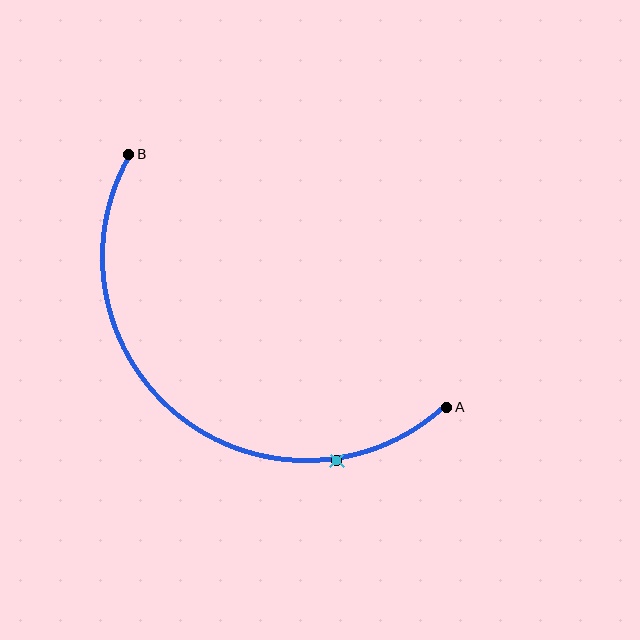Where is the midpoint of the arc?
The arc midpoint is the point on the curve farthest from the straight line joining A and B. It sits below and to the left of that line.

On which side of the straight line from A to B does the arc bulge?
The arc bulges below and to the left of the straight line connecting A and B.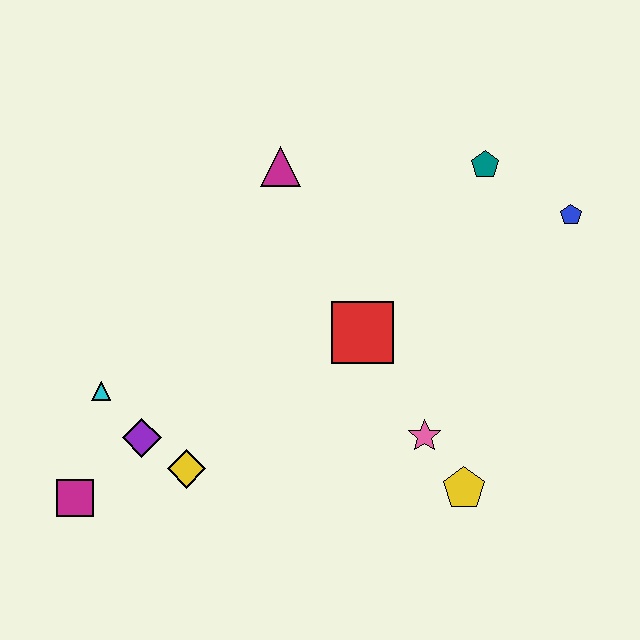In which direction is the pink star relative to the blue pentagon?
The pink star is below the blue pentagon.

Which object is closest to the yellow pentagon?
The pink star is closest to the yellow pentagon.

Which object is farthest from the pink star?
The magenta square is farthest from the pink star.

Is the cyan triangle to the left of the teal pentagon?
Yes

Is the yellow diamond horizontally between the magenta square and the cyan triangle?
No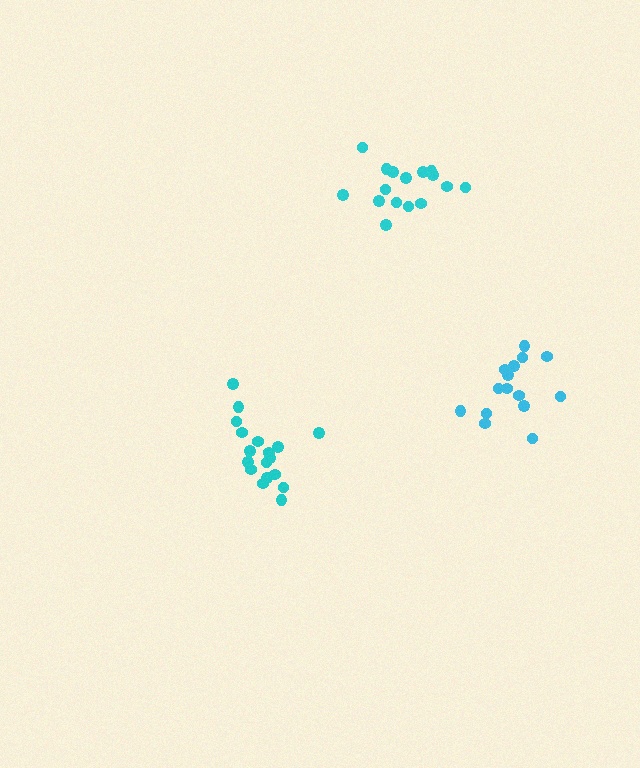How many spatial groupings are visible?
There are 3 spatial groupings.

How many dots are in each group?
Group 1: 18 dots, Group 2: 15 dots, Group 3: 16 dots (49 total).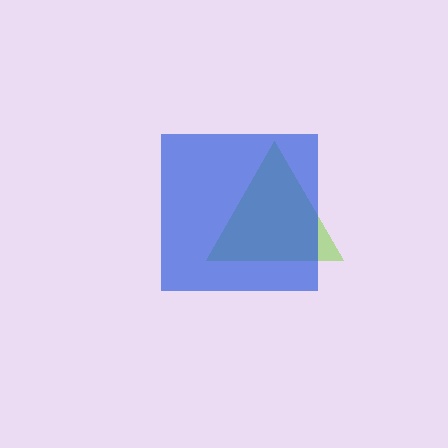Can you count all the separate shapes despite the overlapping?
Yes, there are 2 separate shapes.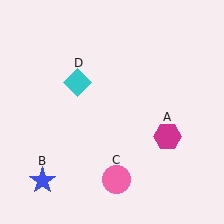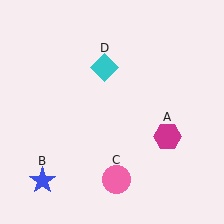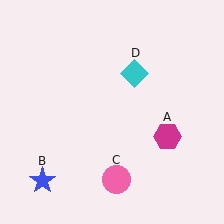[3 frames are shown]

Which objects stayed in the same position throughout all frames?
Magenta hexagon (object A) and blue star (object B) and pink circle (object C) remained stationary.